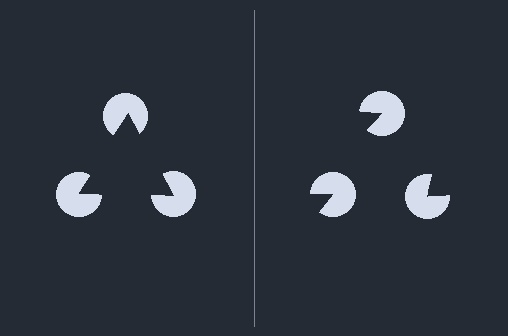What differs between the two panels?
The pac-man discs are positioned identically on both sides; only the wedge orientations differ. On the left they align to a triangle; on the right they are misaligned.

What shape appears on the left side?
An illusory triangle.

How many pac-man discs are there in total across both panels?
6 — 3 on each side.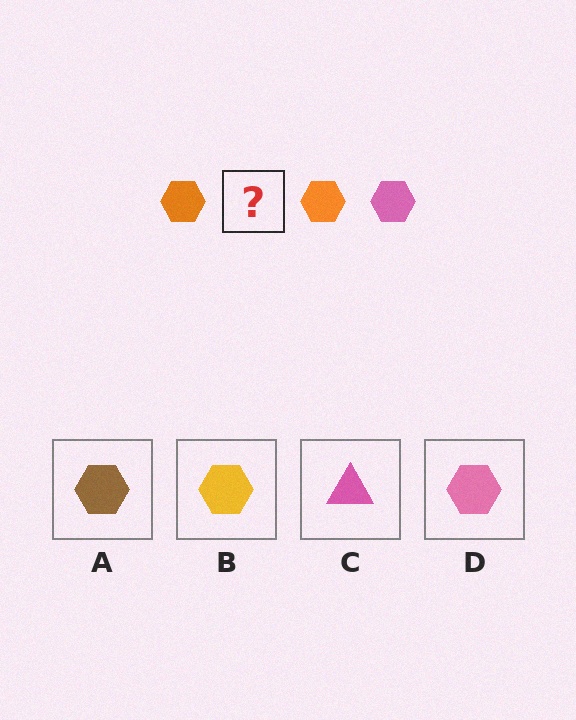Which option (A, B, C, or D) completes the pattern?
D.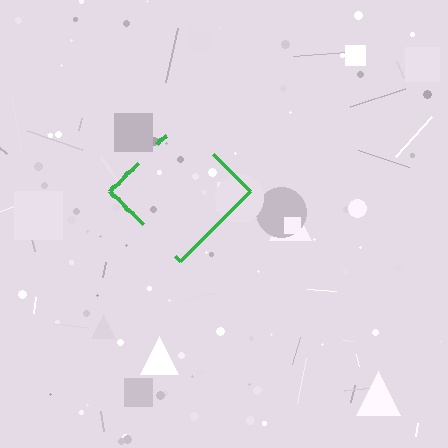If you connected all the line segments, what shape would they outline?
They would outline a diamond.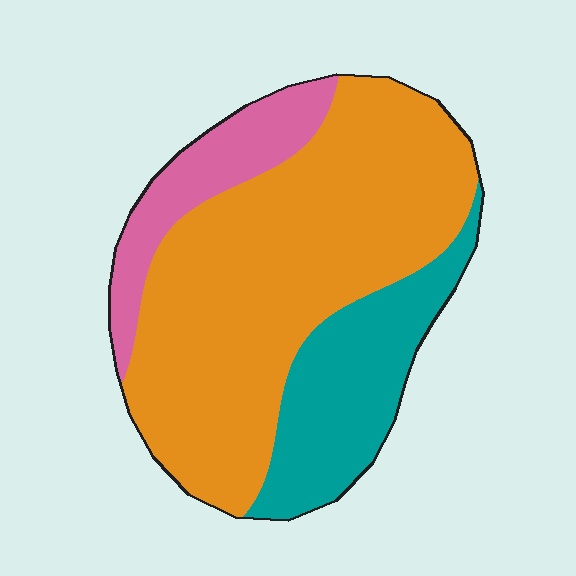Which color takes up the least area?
Pink, at roughly 15%.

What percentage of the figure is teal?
Teal takes up about one fifth (1/5) of the figure.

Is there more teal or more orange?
Orange.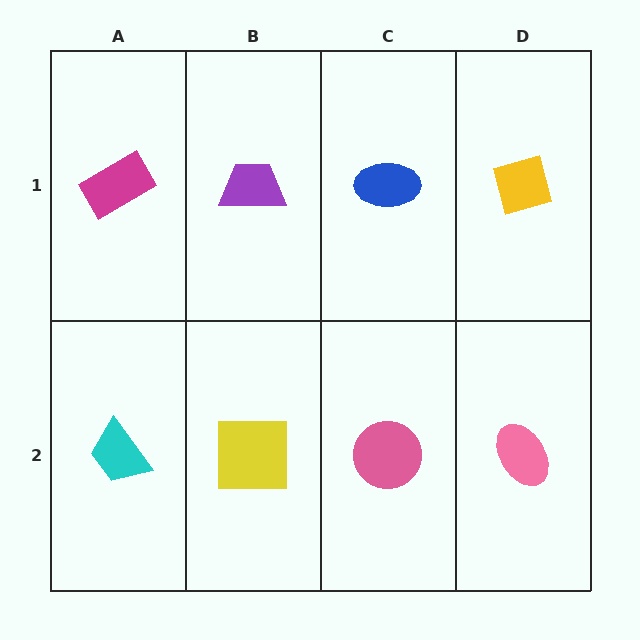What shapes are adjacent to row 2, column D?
A yellow square (row 1, column D), a pink circle (row 2, column C).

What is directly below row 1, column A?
A cyan trapezoid.